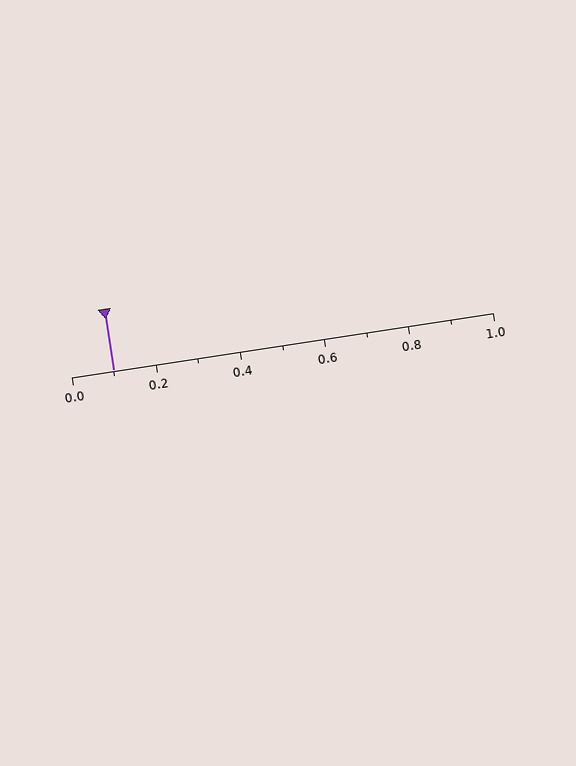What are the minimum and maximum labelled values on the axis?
The axis runs from 0.0 to 1.0.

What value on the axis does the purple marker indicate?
The marker indicates approximately 0.1.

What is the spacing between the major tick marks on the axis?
The major ticks are spaced 0.2 apart.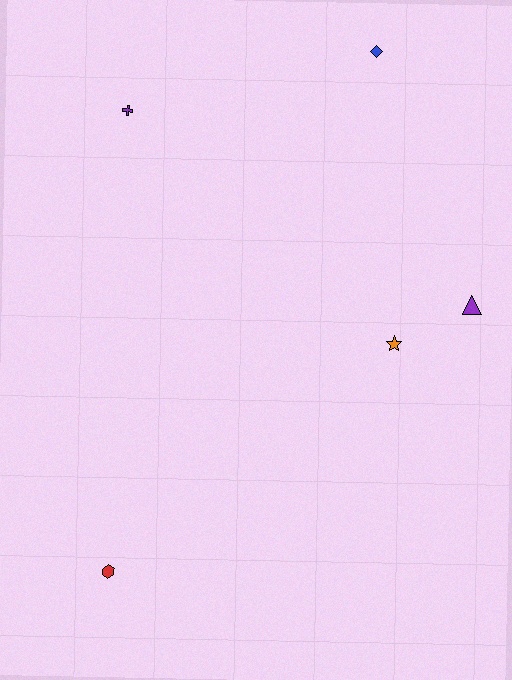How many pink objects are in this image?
There are no pink objects.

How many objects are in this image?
There are 5 objects.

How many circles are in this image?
There are no circles.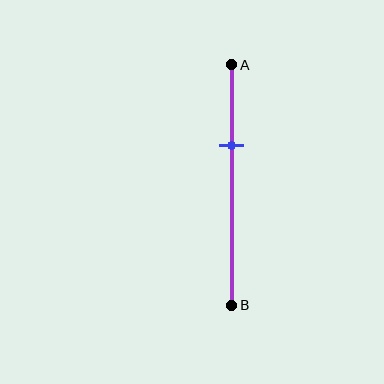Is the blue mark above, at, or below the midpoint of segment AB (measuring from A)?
The blue mark is above the midpoint of segment AB.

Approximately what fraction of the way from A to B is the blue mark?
The blue mark is approximately 35% of the way from A to B.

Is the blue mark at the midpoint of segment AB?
No, the mark is at about 35% from A, not at the 50% midpoint.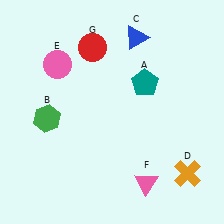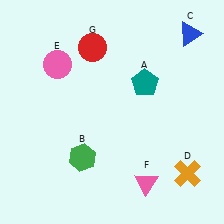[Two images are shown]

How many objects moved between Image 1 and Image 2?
2 objects moved between the two images.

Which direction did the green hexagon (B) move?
The green hexagon (B) moved down.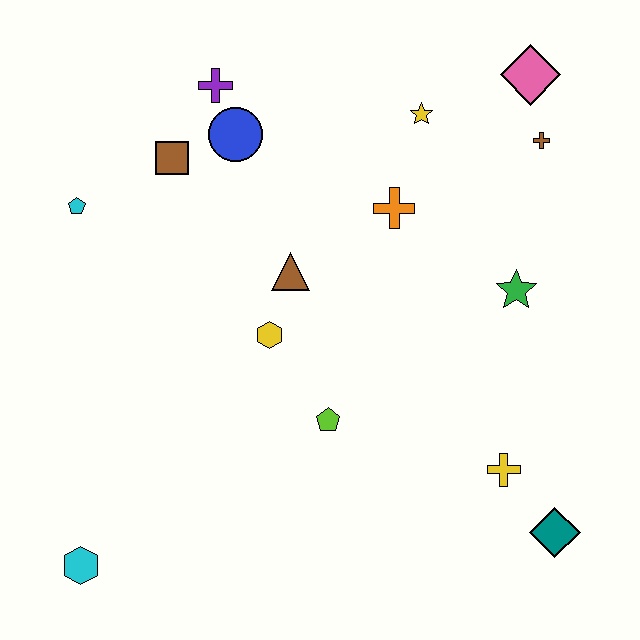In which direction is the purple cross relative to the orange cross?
The purple cross is to the left of the orange cross.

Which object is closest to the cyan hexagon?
The lime pentagon is closest to the cyan hexagon.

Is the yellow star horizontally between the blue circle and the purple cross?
No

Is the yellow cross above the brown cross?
No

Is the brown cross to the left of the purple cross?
No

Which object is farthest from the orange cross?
The cyan hexagon is farthest from the orange cross.